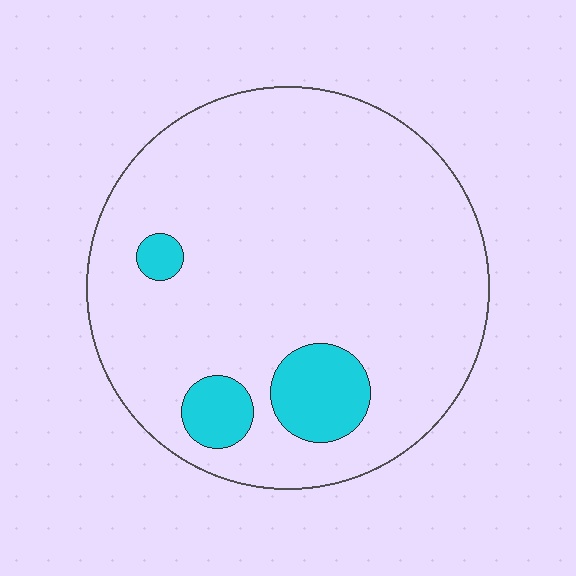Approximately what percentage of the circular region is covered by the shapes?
Approximately 10%.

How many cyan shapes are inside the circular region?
3.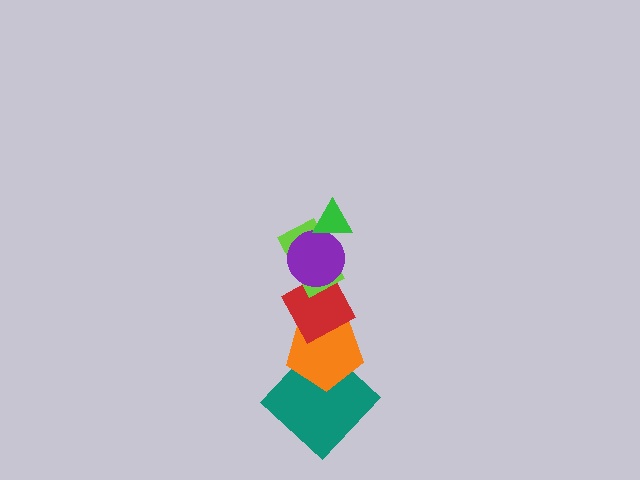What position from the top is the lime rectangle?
The lime rectangle is 3rd from the top.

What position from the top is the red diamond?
The red diamond is 4th from the top.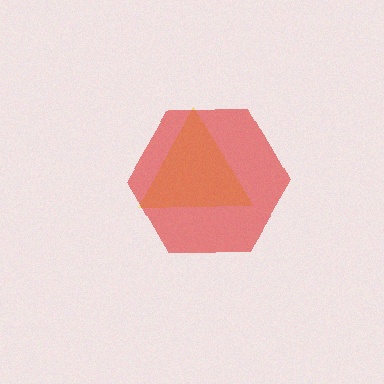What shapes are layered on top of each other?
The layered shapes are: a yellow triangle, a red hexagon.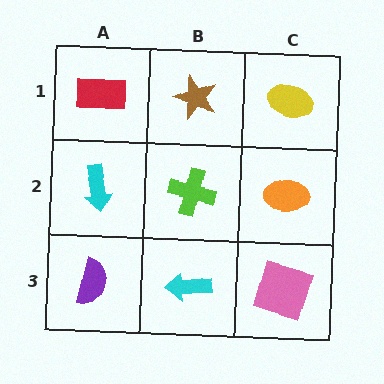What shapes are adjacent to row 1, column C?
An orange ellipse (row 2, column C), a brown star (row 1, column B).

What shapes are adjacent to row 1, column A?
A cyan arrow (row 2, column A), a brown star (row 1, column B).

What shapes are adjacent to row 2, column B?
A brown star (row 1, column B), a cyan arrow (row 3, column B), a cyan arrow (row 2, column A), an orange ellipse (row 2, column C).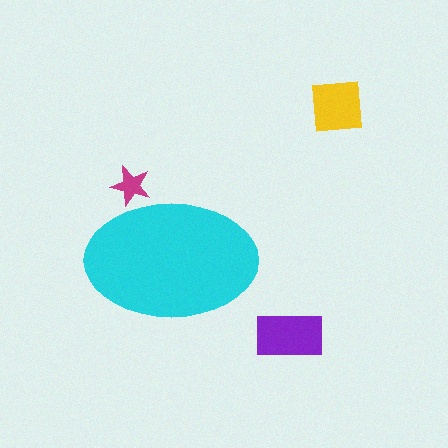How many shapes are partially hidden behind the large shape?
1 shape is partially hidden.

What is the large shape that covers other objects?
A cyan ellipse.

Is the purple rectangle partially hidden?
No, the purple rectangle is fully visible.